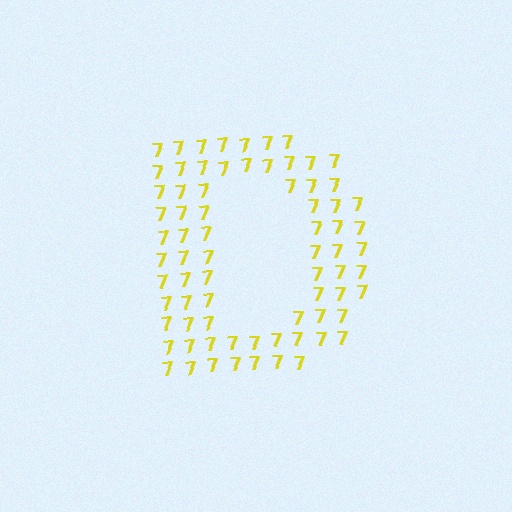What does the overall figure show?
The overall figure shows the letter D.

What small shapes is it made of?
It is made of small digit 7's.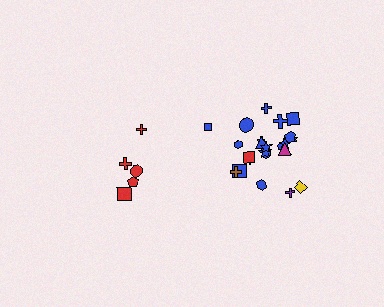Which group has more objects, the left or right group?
The right group.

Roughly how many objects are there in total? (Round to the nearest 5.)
Roughly 30 objects in total.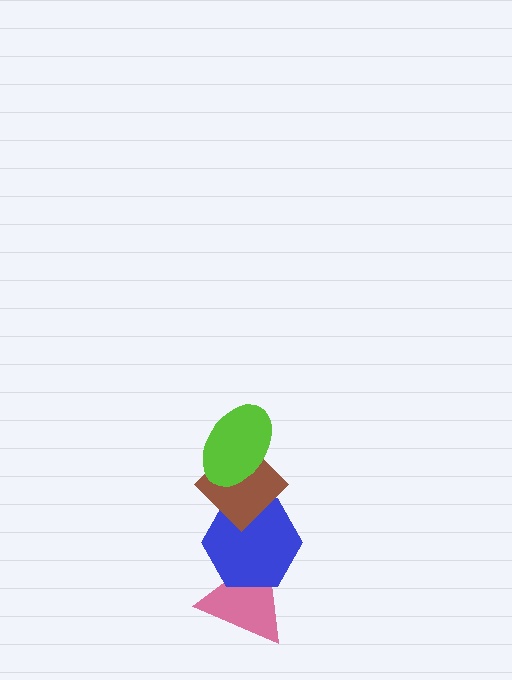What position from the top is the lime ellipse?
The lime ellipse is 1st from the top.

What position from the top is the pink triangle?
The pink triangle is 4th from the top.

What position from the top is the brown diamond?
The brown diamond is 2nd from the top.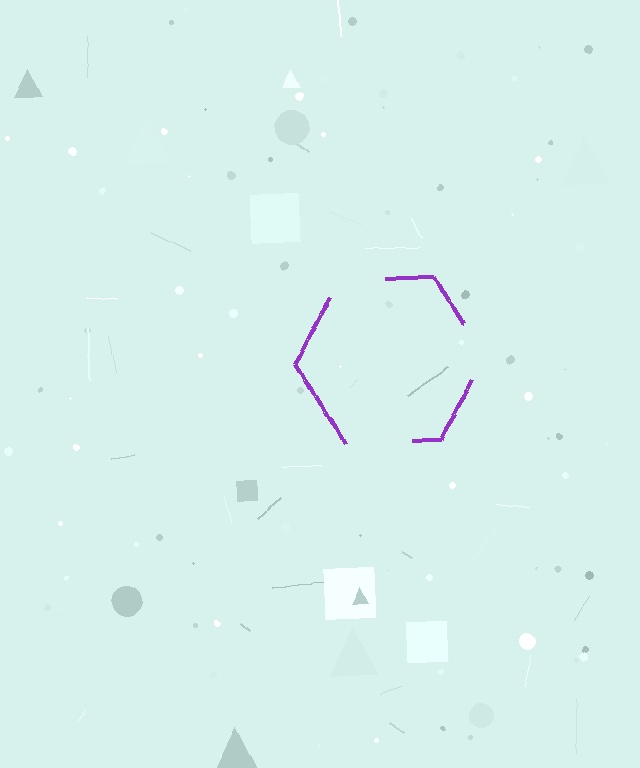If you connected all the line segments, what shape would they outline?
They would outline a hexagon.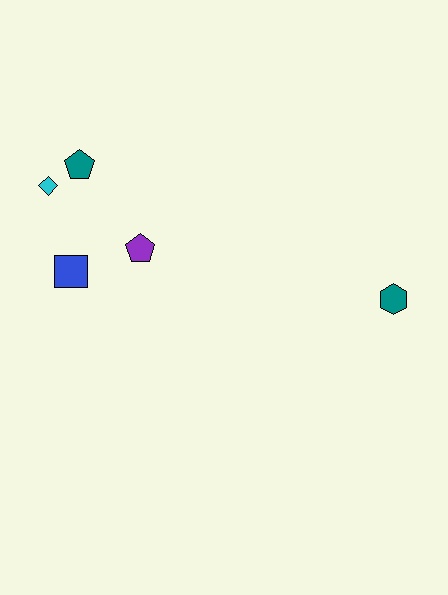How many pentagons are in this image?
There are 2 pentagons.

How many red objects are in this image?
There are no red objects.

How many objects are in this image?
There are 5 objects.